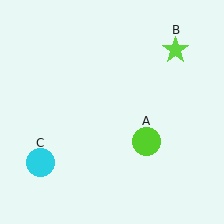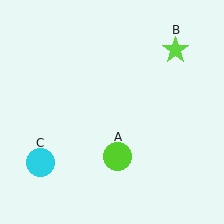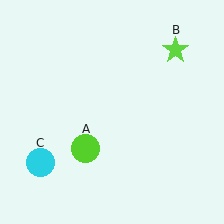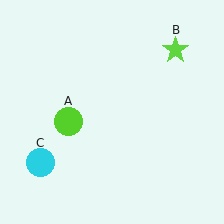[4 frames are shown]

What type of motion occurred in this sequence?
The lime circle (object A) rotated clockwise around the center of the scene.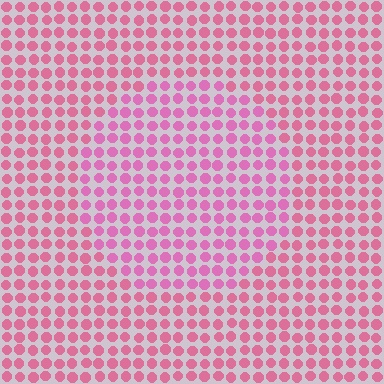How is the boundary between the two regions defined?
The boundary is defined purely by a slight shift in hue (about 17 degrees). Spacing, size, and orientation are identical on both sides.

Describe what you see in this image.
The image is filled with small pink elements in a uniform arrangement. A circle-shaped region is visible where the elements are tinted to a slightly different hue, forming a subtle color boundary.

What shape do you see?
I see a circle.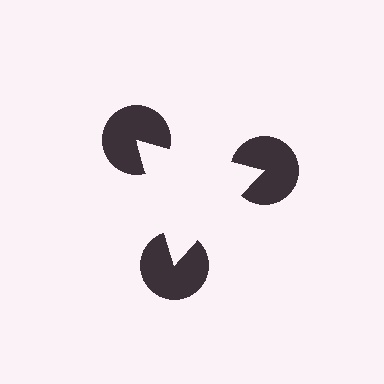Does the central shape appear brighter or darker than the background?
It typically appears slightly brighter than the background, even though no actual brightness change is drawn.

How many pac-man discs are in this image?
There are 3 — one at each vertex of the illusory triangle.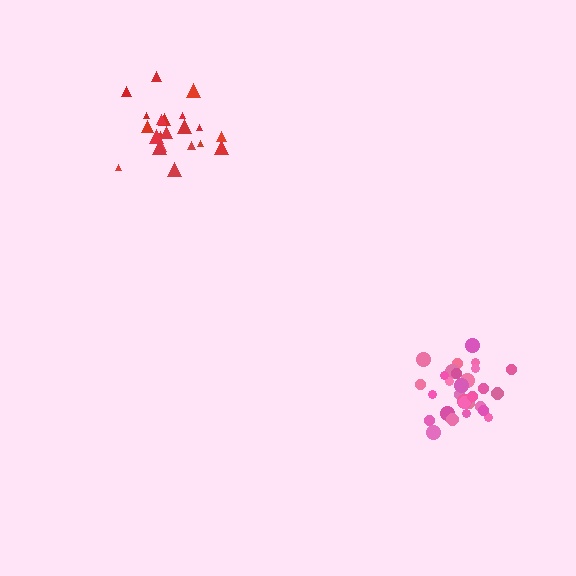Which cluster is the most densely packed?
Pink.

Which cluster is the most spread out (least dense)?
Red.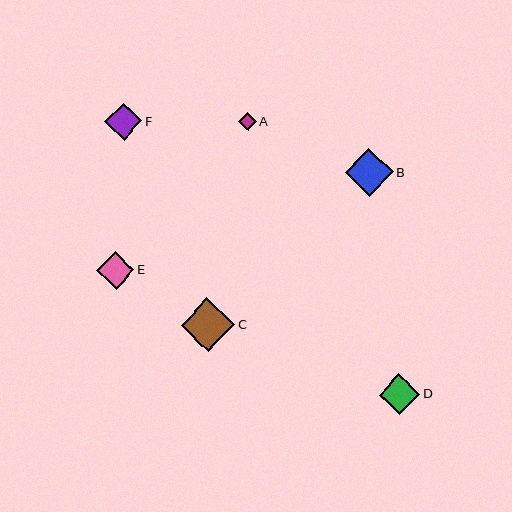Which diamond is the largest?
Diamond C is the largest with a size of approximately 54 pixels.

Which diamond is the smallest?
Diamond A is the smallest with a size of approximately 18 pixels.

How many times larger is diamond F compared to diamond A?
Diamond F is approximately 2.1 times the size of diamond A.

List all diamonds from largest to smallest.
From largest to smallest: C, B, D, E, F, A.